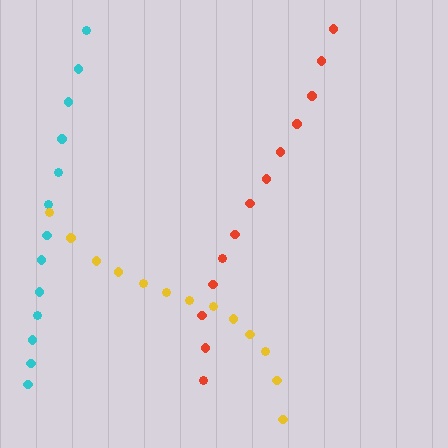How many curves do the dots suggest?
There are 3 distinct paths.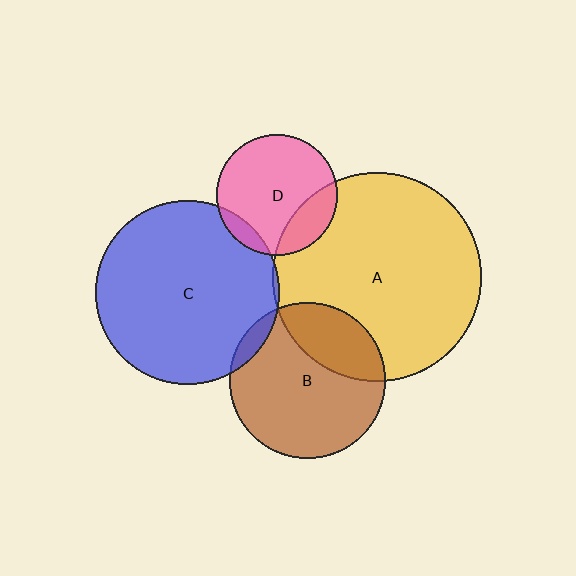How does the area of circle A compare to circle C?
Approximately 1.3 times.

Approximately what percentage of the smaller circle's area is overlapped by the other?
Approximately 30%.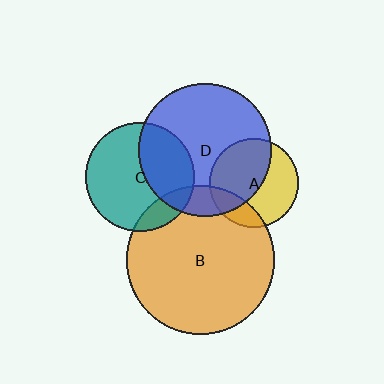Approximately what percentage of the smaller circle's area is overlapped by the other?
Approximately 20%.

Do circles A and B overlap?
Yes.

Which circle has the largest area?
Circle B (orange).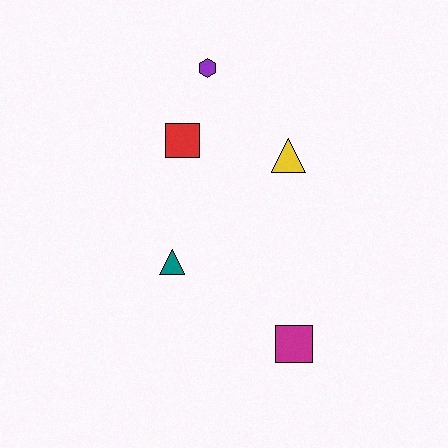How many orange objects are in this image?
There are no orange objects.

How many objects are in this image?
There are 5 objects.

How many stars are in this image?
There are no stars.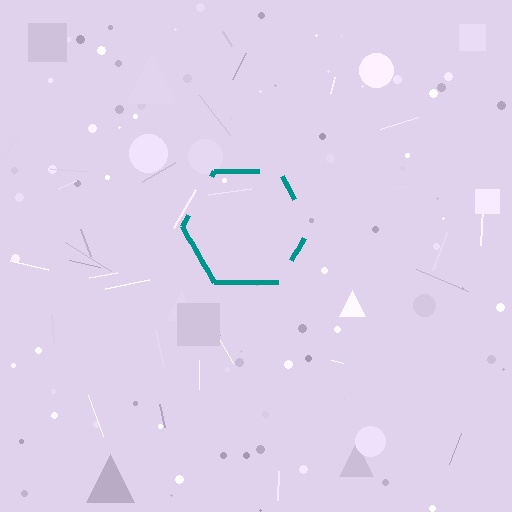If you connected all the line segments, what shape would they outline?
They would outline a hexagon.